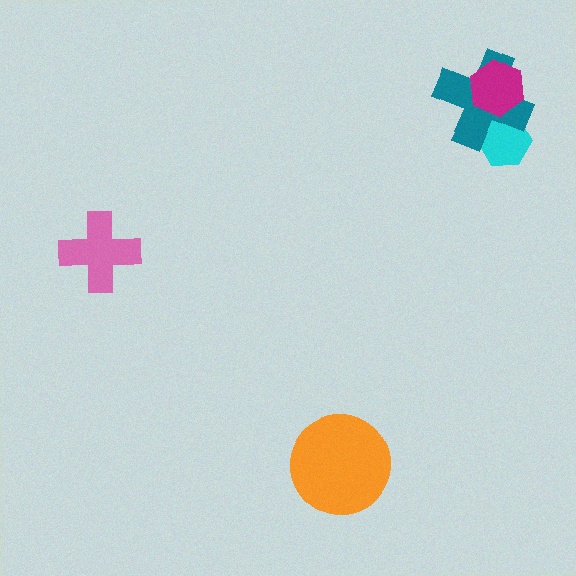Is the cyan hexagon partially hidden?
Yes, it is partially covered by another shape.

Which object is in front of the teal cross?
The magenta hexagon is in front of the teal cross.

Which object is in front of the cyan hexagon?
The teal cross is in front of the cyan hexagon.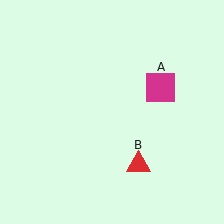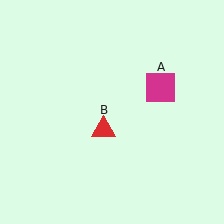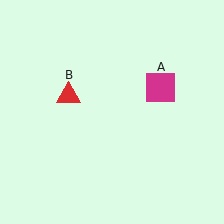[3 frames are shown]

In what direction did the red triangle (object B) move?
The red triangle (object B) moved up and to the left.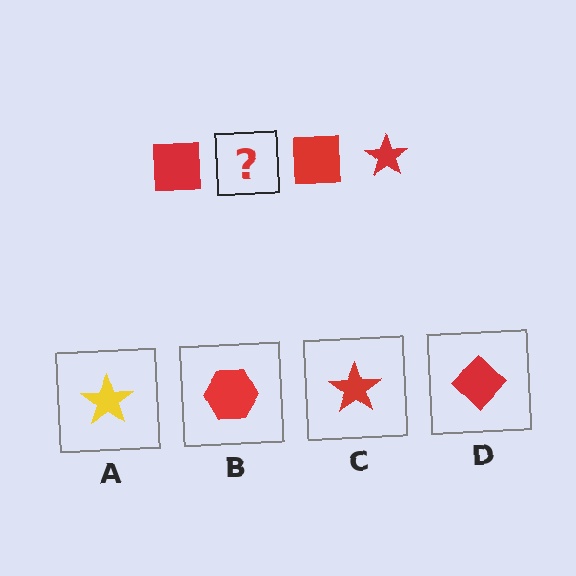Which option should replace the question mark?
Option C.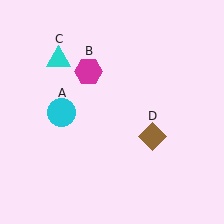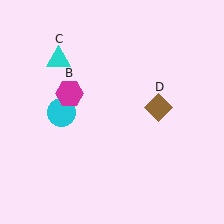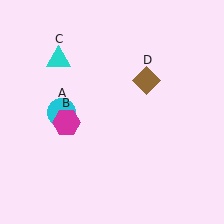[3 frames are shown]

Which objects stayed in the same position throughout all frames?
Cyan circle (object A) and cyan triangle (object C) remained stationary.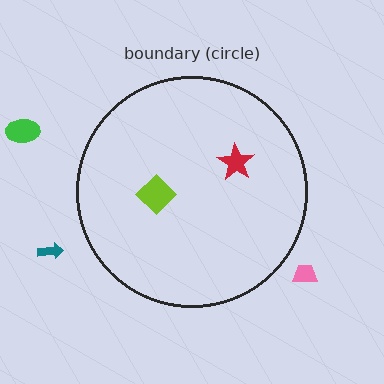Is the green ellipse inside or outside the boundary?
Outside.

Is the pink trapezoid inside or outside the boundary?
Outside.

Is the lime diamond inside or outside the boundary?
Inside.